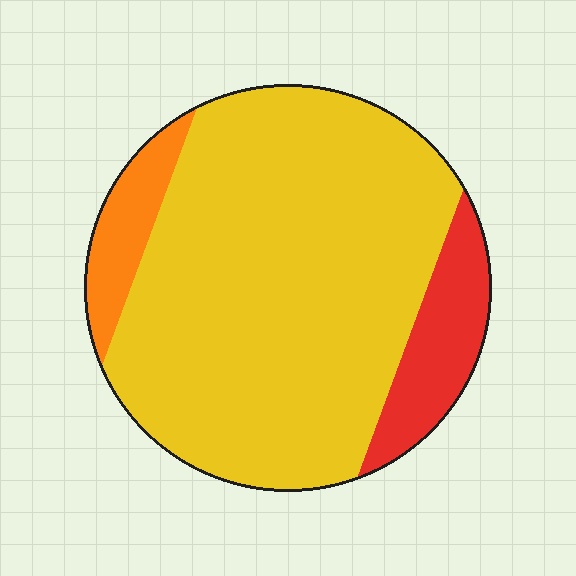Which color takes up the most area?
Yellow, at roughly 80%.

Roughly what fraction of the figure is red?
Red covers 12% of the figure.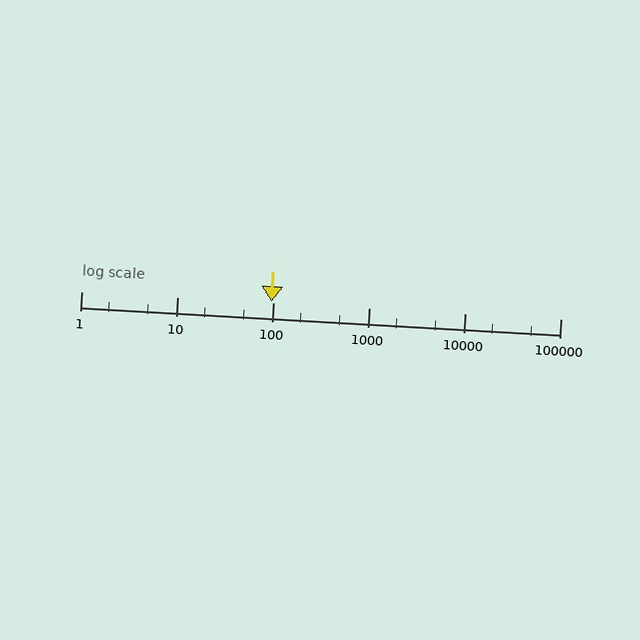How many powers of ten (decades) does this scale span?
The scale spans 5 decades, from 1 to 100000.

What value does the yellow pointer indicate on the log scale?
The pointer indicates approximately 96.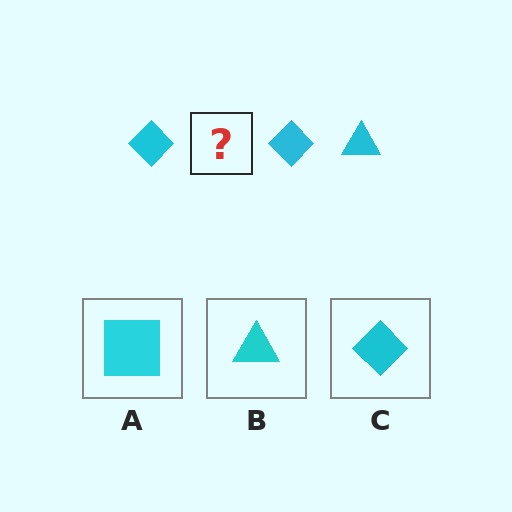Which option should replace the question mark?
Option B.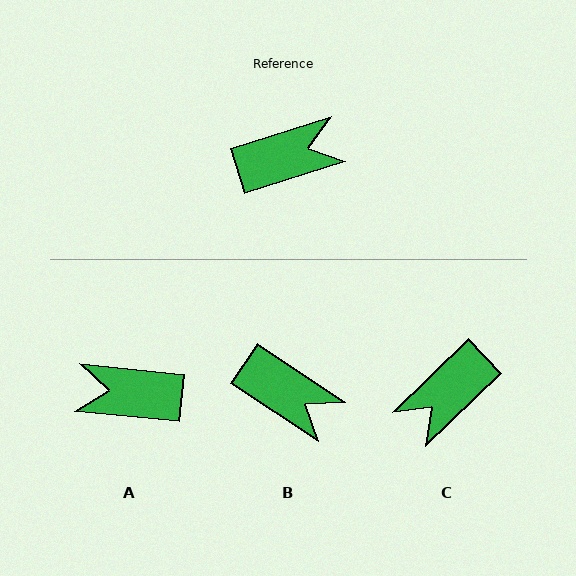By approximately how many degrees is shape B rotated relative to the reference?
Approximately 51 degrees clockwise.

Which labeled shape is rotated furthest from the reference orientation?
A, about 157 degrees away.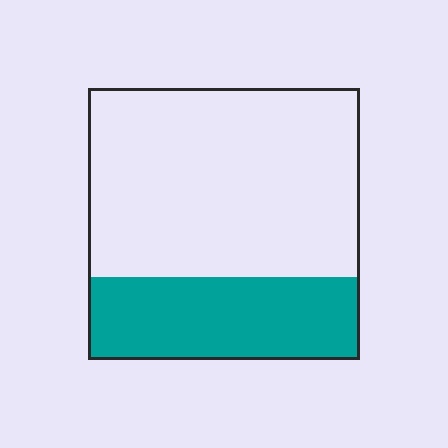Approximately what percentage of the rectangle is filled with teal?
Approximately 30%.